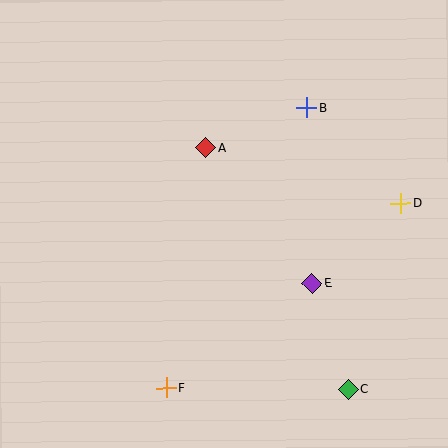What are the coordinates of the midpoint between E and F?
The midpoint between E and F is at (239, 336).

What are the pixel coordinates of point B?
Point B is at (307, 108).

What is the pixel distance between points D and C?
The distance between D and C is 193 pixels.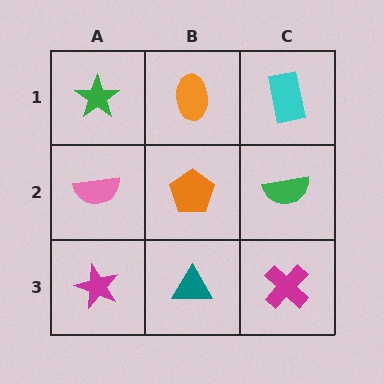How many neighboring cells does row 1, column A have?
2.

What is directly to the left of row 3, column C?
A teal triangle.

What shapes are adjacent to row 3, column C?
A green semicircle (row 2, column C), a teal triangle (row 3, column B).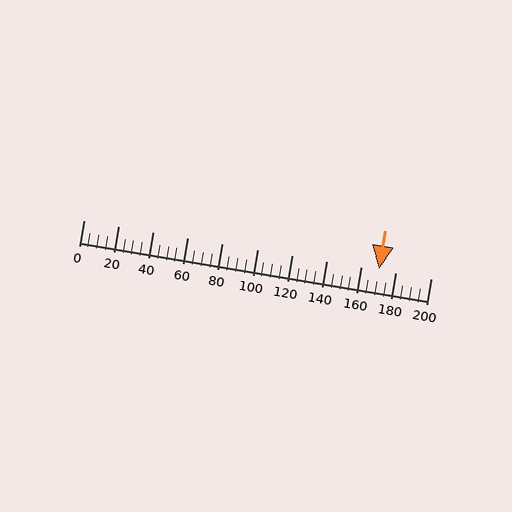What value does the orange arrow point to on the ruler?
The orange arrow points to approximately 170.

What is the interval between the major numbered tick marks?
The major tick marks are spaced 20 units apart.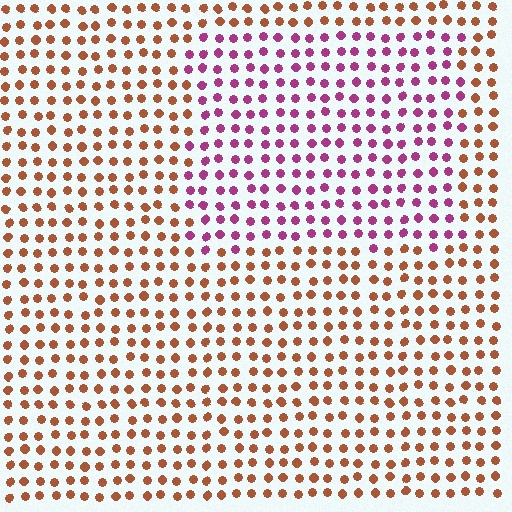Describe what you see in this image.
The image is filled with small brown elements in a uniform arrangement. A rectangle-shaped region is visible where the elements are tinted to a slightly different hue, forming a subtle color boundary.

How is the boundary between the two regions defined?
The boundary is defined purely by a slight shift in hue (about 59 degrees). Spacing, size, and orientation are identical on both sides.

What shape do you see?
I see a rectangle.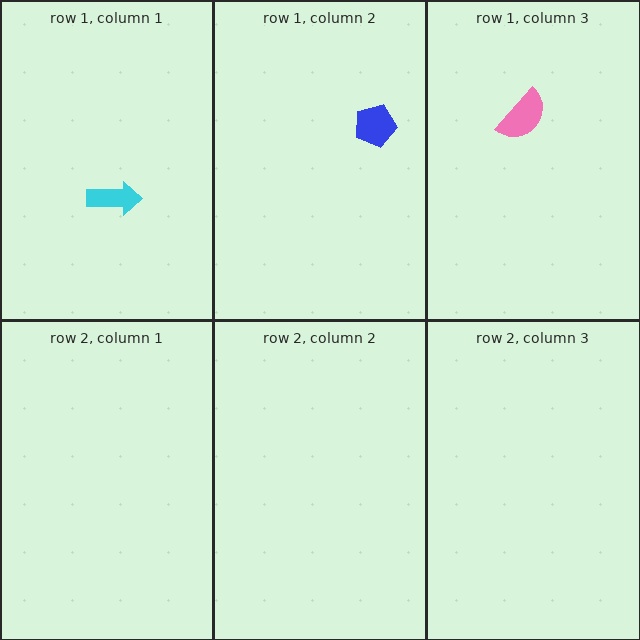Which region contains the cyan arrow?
The row 1, column 1 region.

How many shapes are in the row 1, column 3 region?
1.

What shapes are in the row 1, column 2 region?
The blue pentagon.